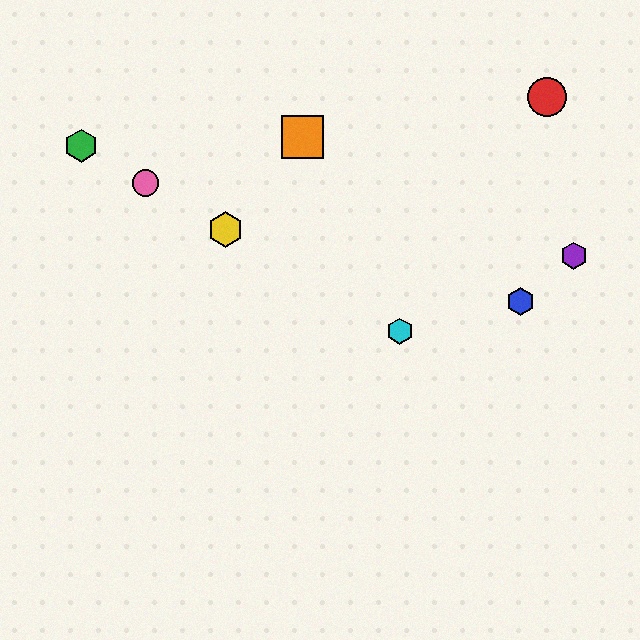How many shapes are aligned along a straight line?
4 shapes (the green hexagon, the yellow hexagon, the cyan hexagon, the pink circle) are aligned along a straight line.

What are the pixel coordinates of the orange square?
The orange square is at (302, 137).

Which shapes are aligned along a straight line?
The green hexagon, the yellow hexagon, the cyan hexagon, the pink circle are aligned along a straight line.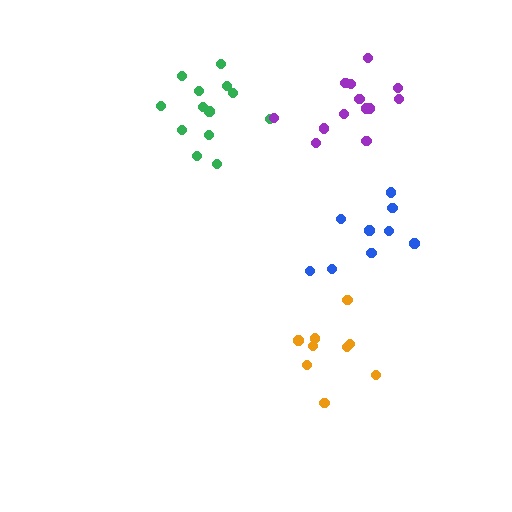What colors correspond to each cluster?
The clusters are colored: orange, green, purple, blue.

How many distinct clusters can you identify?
There are 4 distinct clusters.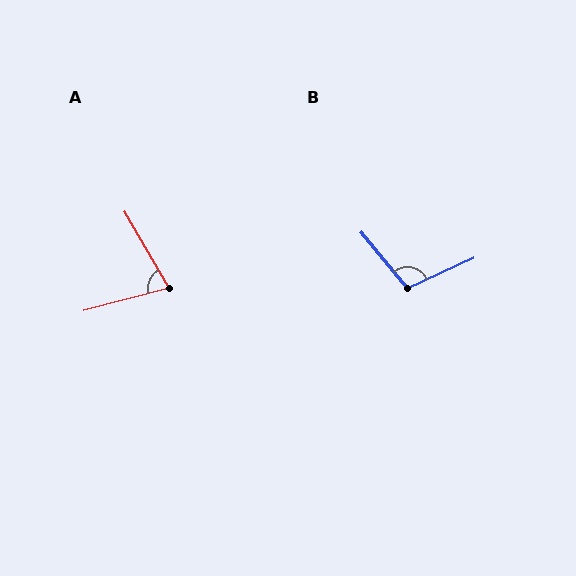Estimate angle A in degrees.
Approximately 75 degrees.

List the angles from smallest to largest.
A (75°), B (104°).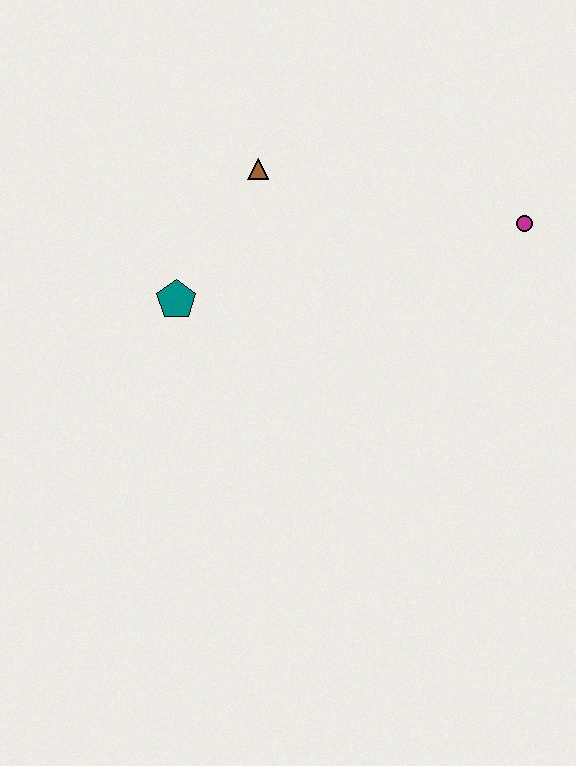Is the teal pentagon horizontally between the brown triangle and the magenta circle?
No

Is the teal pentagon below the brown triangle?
Yes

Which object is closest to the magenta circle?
The brown triangle is closest to the magenta circle.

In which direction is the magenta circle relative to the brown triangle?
The magenta circle is to the right of the brown triangle.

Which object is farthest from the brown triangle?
The magenta circle is farthest from the brown triangle.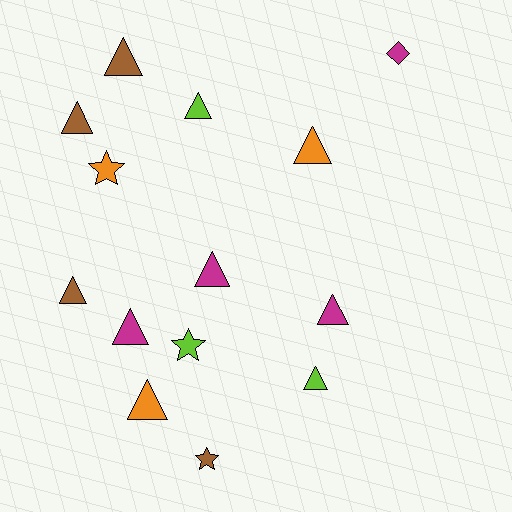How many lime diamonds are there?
There are no lime diamonds.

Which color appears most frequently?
Brown, with 4 objects.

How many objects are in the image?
There are 14 objects.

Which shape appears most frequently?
Triangle, with 10 objects.